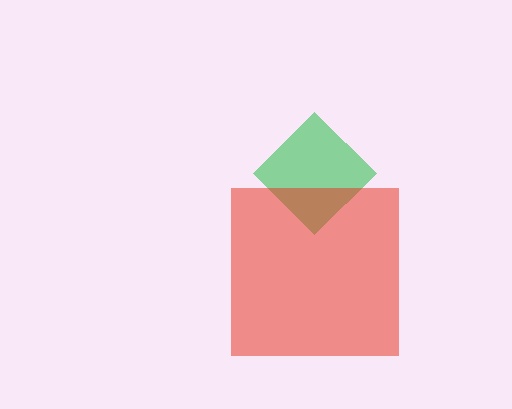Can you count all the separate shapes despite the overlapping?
Yes, there are 2 separate shapes.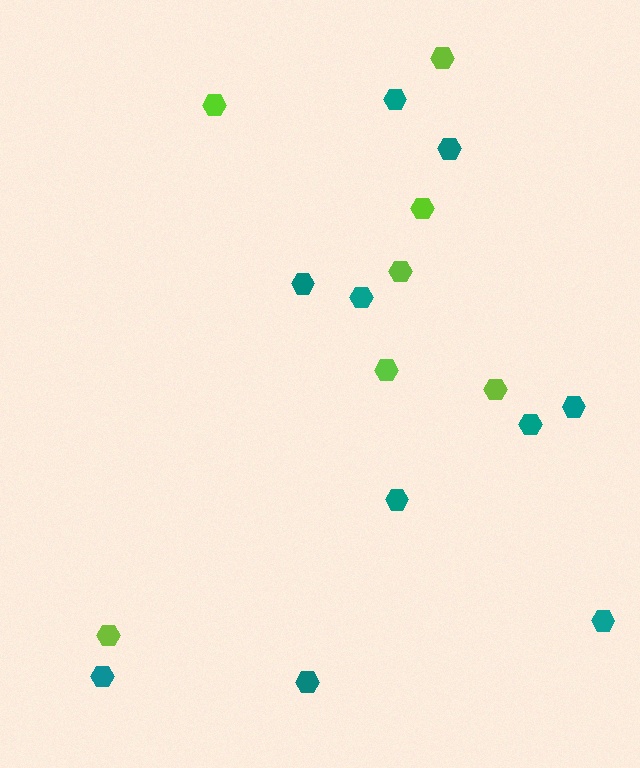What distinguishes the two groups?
There are 2 groups: one group of lime hexagons (7) and one group of teal hexagons (10).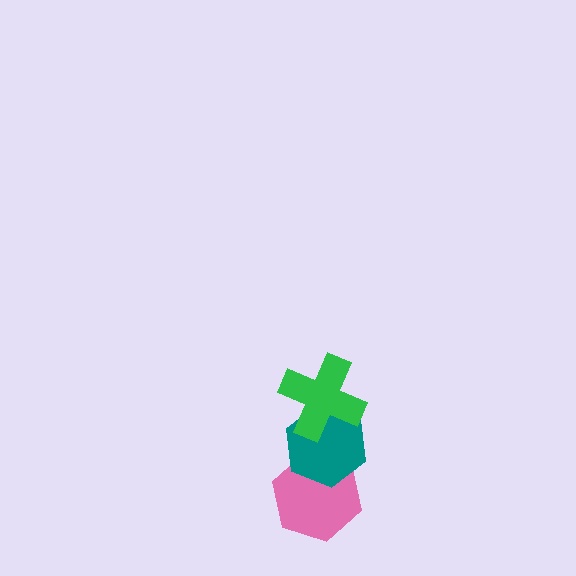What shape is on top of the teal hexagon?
The green cross is on top of the teal hexagon.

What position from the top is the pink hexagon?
The pink hexagon is 3rd from the top.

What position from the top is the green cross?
The green cross is 1st from the top.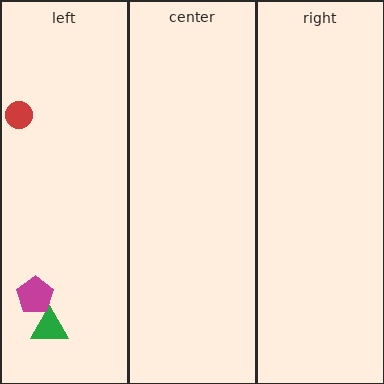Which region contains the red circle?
The left region.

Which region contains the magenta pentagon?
The left region.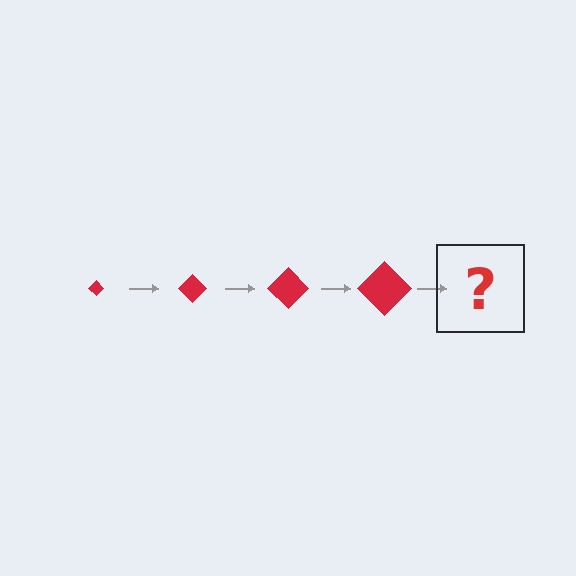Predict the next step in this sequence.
The next step is a red diamond, larger than the previous one.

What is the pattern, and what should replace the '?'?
The pattern is that the diamond gets progressively larger each step. The '?' should be a red diamond, larger than the previous one.